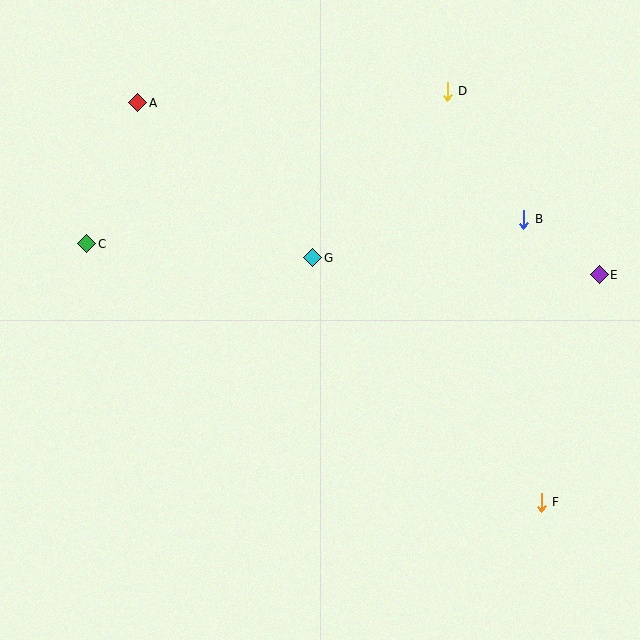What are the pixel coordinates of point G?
Point G is at (313, 258).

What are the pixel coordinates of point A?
Point A is at (138, 103).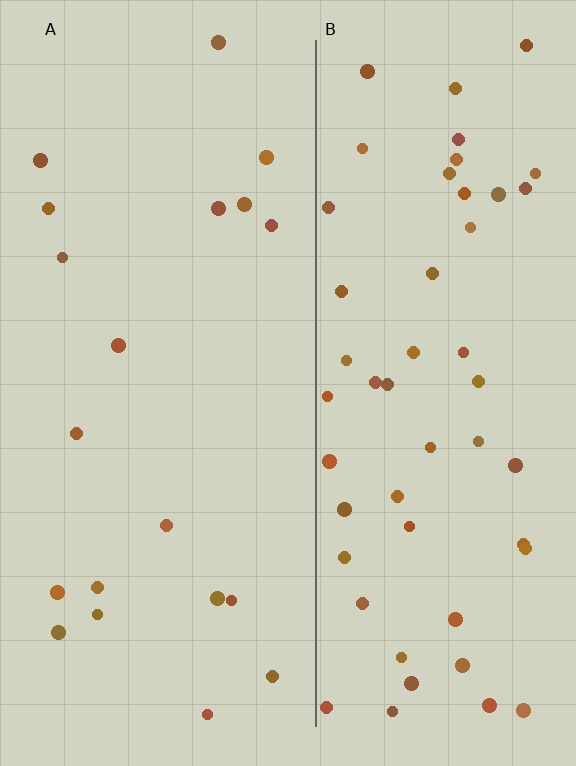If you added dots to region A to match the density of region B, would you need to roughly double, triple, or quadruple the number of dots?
Approximately triple.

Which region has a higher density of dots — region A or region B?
B (the right).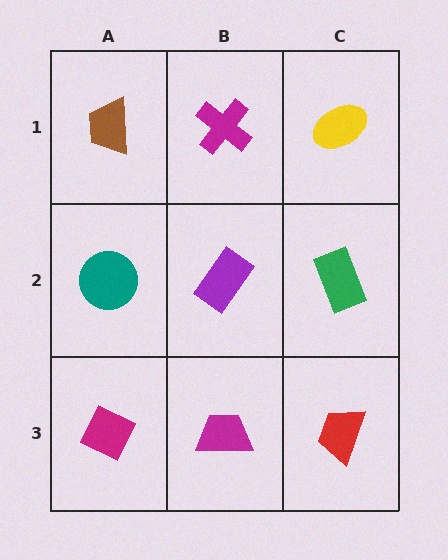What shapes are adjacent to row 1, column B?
A purple rectangle (row 2, column B), a brown trapezoid (row 1, column A), a yellow ellipse (row 1, column C).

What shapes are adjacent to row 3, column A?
A teal circle (row 2, column A), a magenta trapezoid (row 3, column B).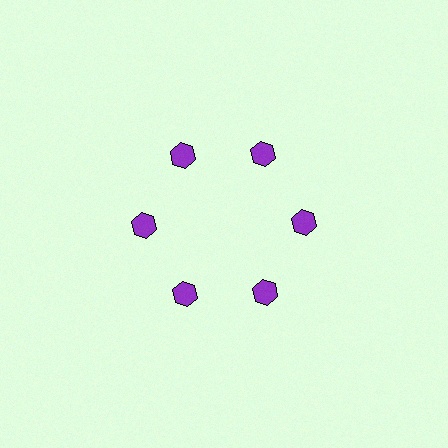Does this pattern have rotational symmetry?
Yes, this pattern has 6-fold rotational symmetry. It looks the same after rotating 60 degrees around the center.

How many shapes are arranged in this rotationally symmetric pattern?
There are 6 shapes, arranged in 6 groups of 1.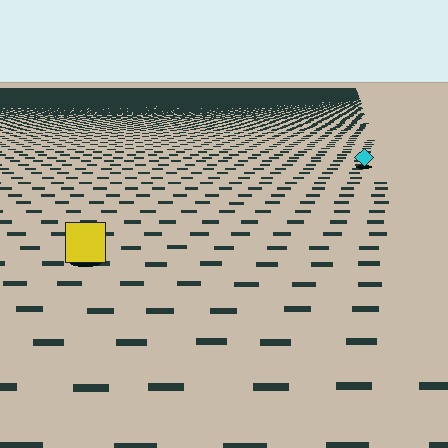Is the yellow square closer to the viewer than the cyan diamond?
Yes. The yellow square is closer — you can tell from the texture gradient: the ground texture is coarser near it.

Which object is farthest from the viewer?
The cyan diamond is farthest from the viewer. It appears smaller and the ground texture around it is denser.